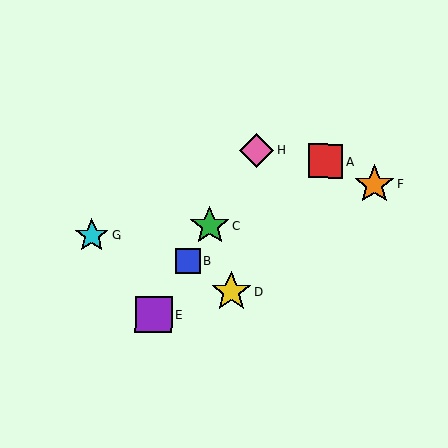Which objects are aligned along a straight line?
Objects B, C, E, H are aligned along a straight line.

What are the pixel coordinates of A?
Object A is at (326, 161).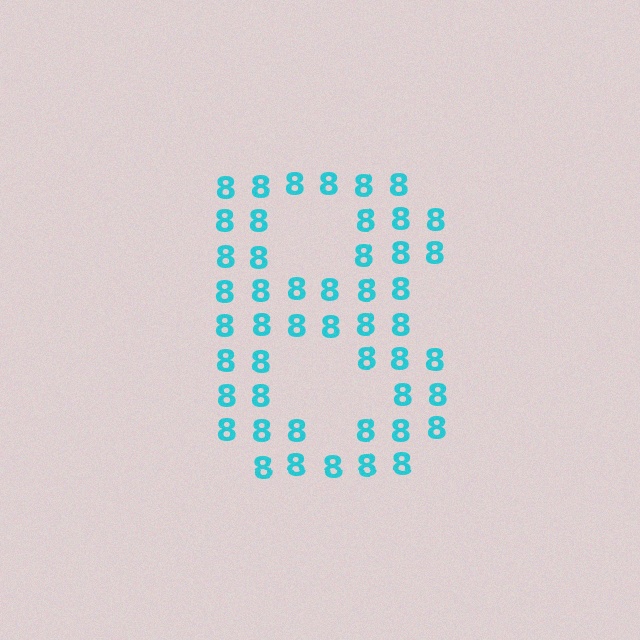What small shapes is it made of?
It is made of small digit 8's.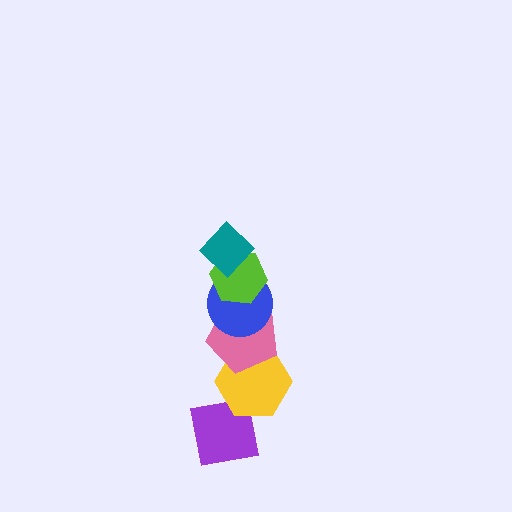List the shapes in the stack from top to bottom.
From top to bottom: the teal diamond, the lime hexagon, the blue circle, the pink pentagon, the yellow hexagon, the purple square.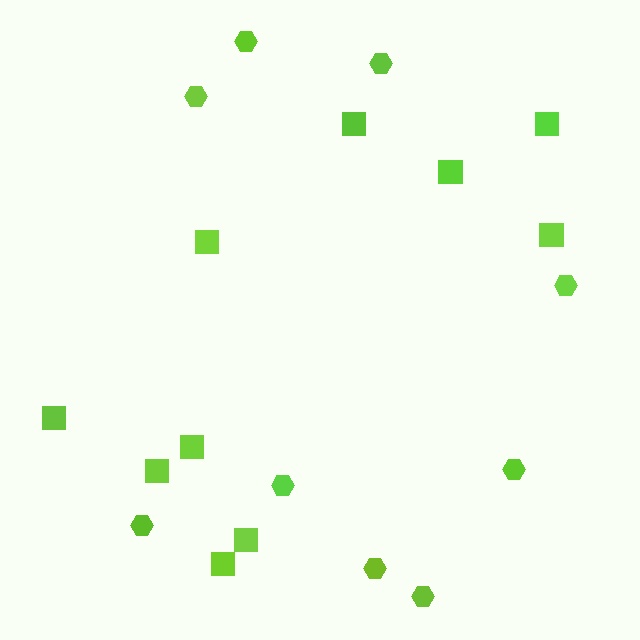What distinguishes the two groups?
There are 2 groups: one group of squares (10) and one group of hexagons (9).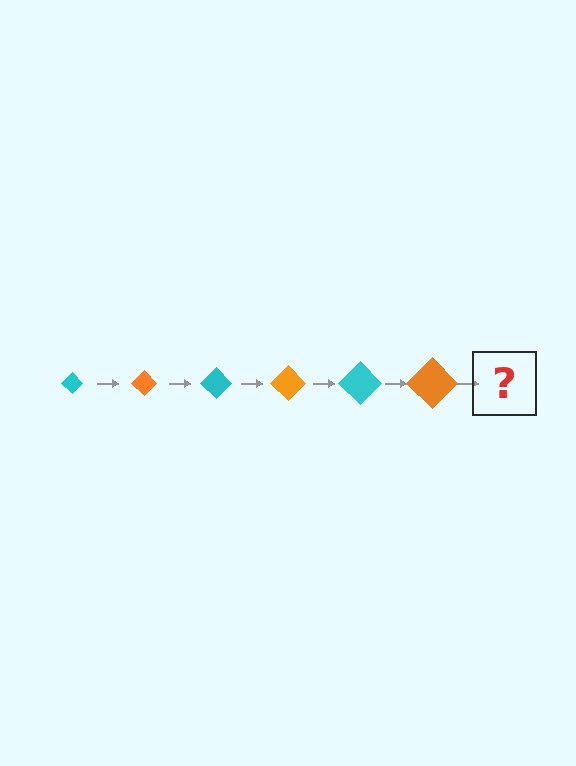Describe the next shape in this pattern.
It should be a cyan diamond, larger than the previous one.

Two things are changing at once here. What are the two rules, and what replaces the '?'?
The two rules are that the diamond grows larger each step and the color cycles through cyan and orange. The '?' should be a cyan diamond, larger than the previous one.